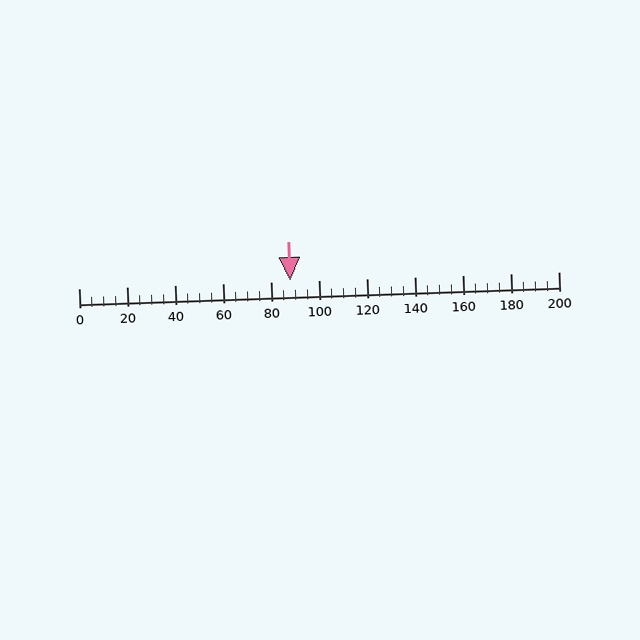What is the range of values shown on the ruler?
The ruler shows values from 0 to 200.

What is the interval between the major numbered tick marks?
The major tick marks are spaced 20 units apart.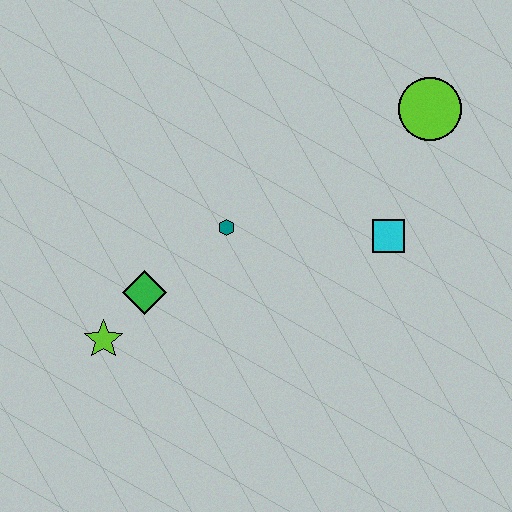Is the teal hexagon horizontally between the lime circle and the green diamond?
Yes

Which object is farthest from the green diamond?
The lime circle is farthest from the green diamond.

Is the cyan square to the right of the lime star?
Yes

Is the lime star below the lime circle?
Yes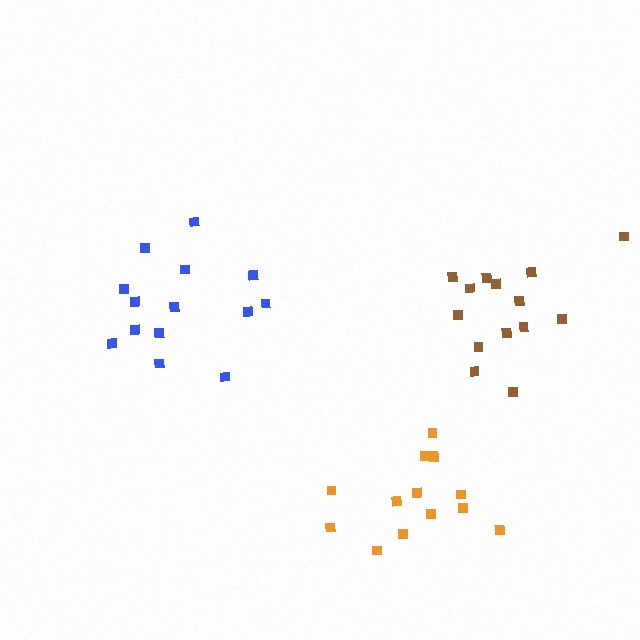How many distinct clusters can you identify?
There are 3 distinct clusters.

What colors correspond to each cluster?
The clusters are colored: blue, brown, orange.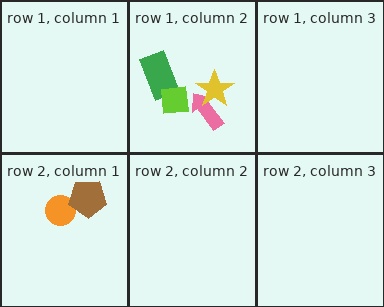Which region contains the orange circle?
The row 2, column 1 region.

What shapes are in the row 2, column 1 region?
The orange circle, the brown pentagon.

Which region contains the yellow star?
The row 1, column 2 region.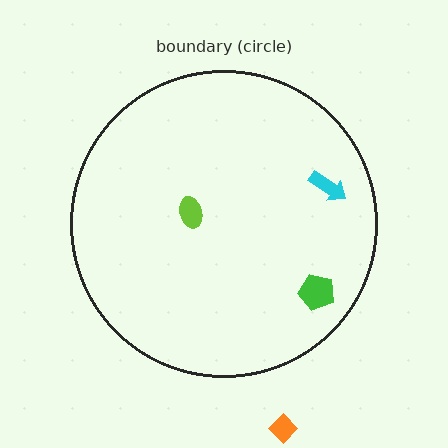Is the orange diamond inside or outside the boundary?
Outside.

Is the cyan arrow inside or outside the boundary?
Inside.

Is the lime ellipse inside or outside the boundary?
Inside.